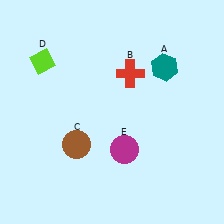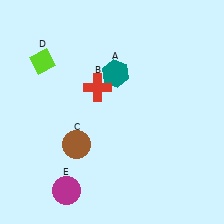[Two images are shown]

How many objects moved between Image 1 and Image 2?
3 objects moved between the two images.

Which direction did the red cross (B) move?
The red cross (B) moved left.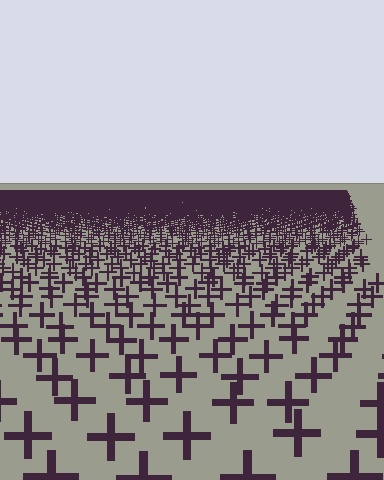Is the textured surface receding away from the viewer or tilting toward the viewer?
The surface is receding away from the viewer. Texture elements get smaller and denser toward the top.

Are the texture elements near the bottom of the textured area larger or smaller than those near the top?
Larger. Near the bottom, elements are closer to the viewer and appear at a bigger on-screen size.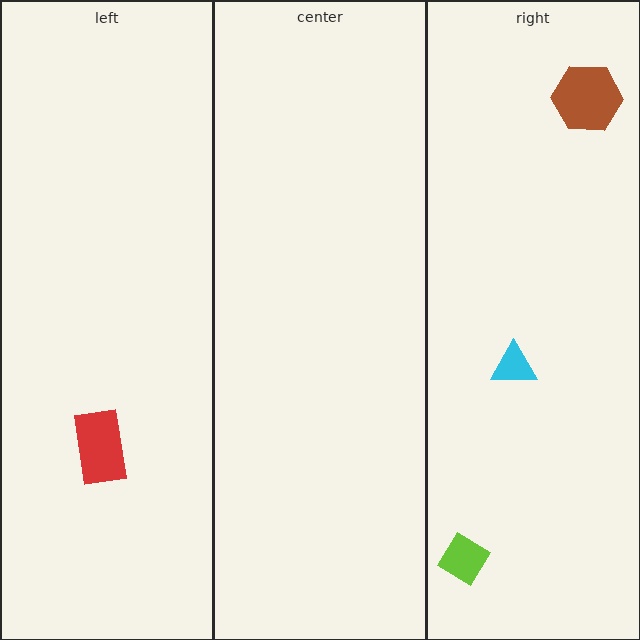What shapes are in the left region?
The red rectangle.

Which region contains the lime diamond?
The right region.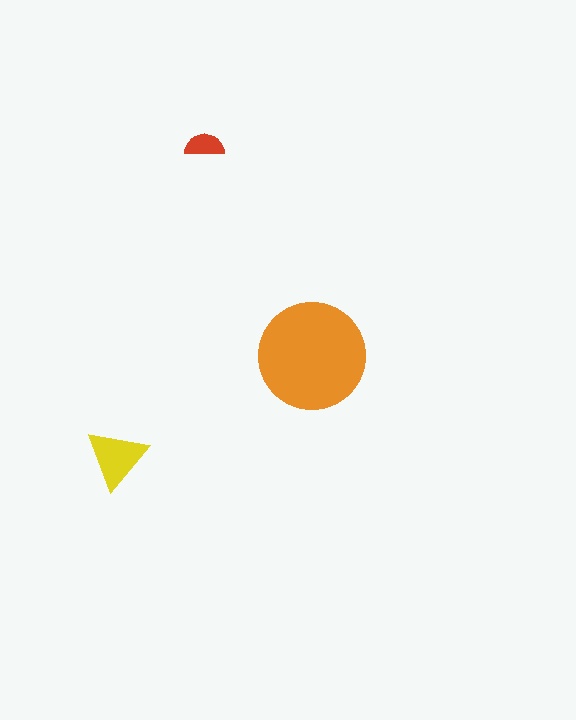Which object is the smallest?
The red semicircle.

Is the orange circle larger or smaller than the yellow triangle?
Larger.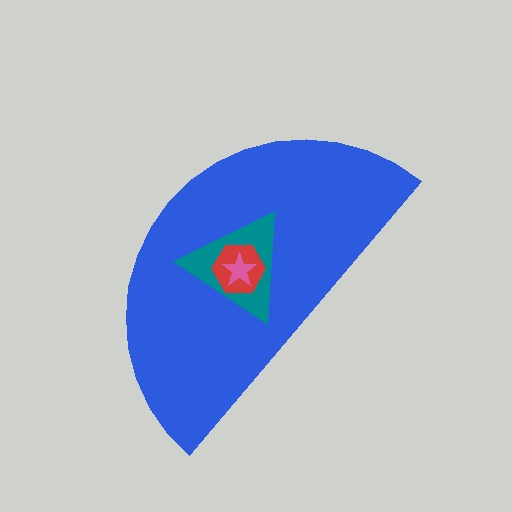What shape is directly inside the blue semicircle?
The teal triangle.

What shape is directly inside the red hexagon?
The pink star.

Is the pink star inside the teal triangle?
Yes.